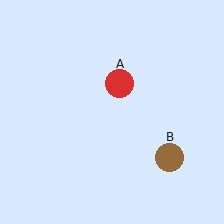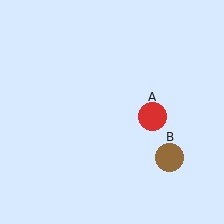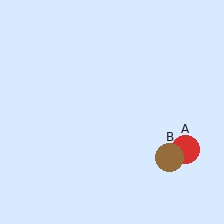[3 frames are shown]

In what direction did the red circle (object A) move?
The red circle (object A) moved down and to the right.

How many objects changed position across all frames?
1 object changed position: red circle (object A).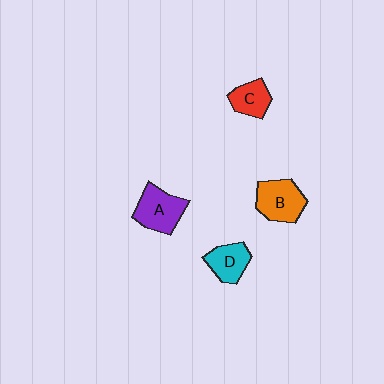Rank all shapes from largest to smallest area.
From largest to smallest: B (orange), A (purple), D (cyan), C (red).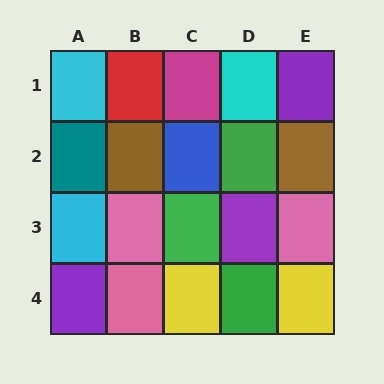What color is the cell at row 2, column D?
Green.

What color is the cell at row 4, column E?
Yellow.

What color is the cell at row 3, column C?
Green.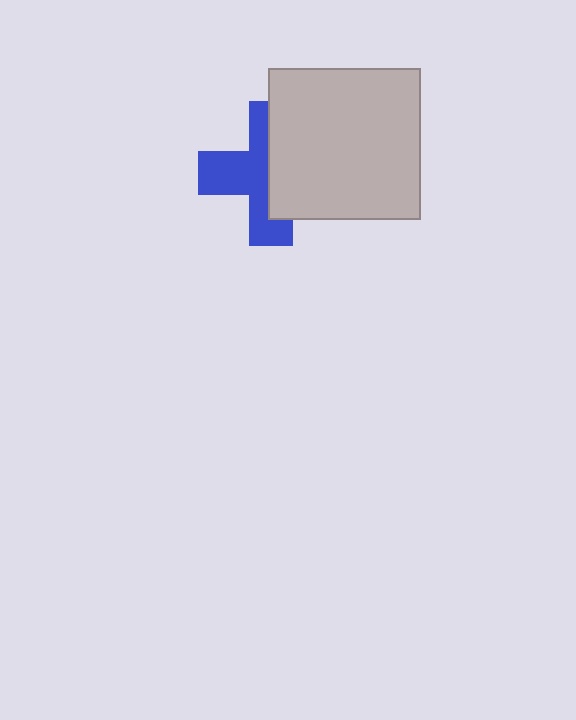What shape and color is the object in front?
The object in front is a light gray square.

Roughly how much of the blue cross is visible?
About half of it is visible (roughly 51%).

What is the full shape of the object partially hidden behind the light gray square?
The partially hidden object is a blue cross.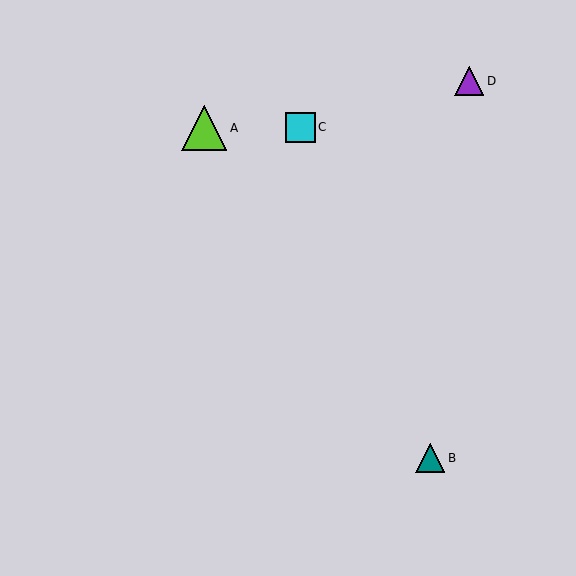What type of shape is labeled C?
Shape C is a cyan square.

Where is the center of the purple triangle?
The center of the purple triangle is at (469, 81).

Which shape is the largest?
The lime triangle (labeled A) is the largest.